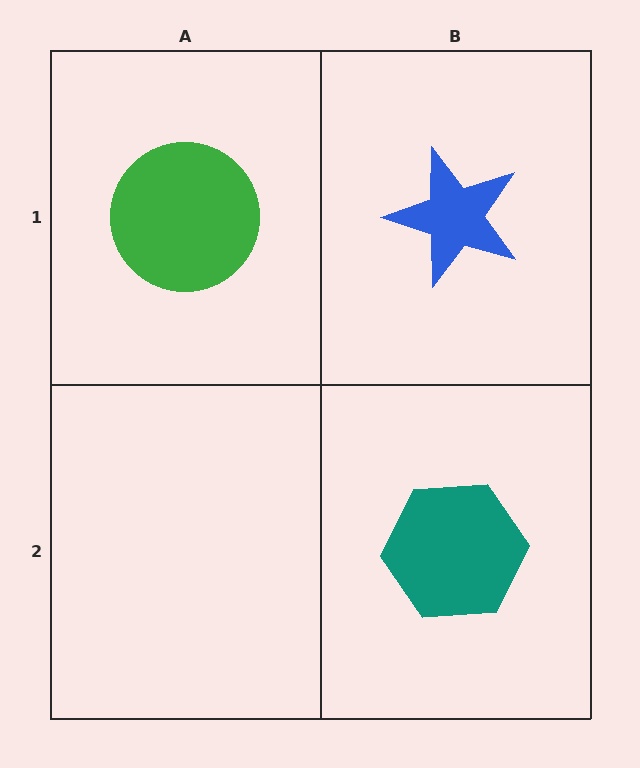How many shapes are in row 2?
1 shape.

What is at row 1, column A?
A green circle.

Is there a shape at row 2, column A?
No, that cell is empty.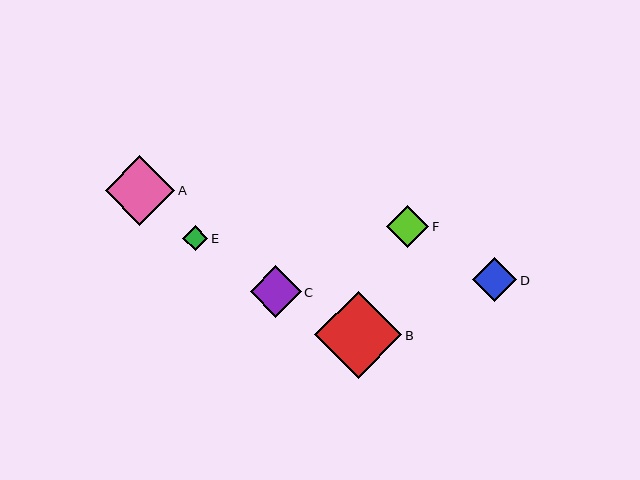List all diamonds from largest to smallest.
From largest to smallest: B, A, C, D, F, E.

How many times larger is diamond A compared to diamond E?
Diamond A is approximately 2.7 times the size of diamond E.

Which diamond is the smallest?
Diamond E is the smallest with a size of approximately 26 pixels.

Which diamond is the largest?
Diamond B is the largest with a size of approximately 87 pixels.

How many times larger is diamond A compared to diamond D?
Diamond A is approximately 1.6 times the size of diamond D.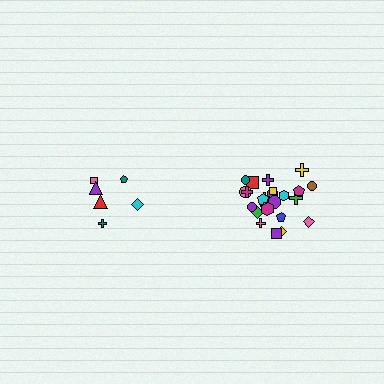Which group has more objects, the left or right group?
The right group.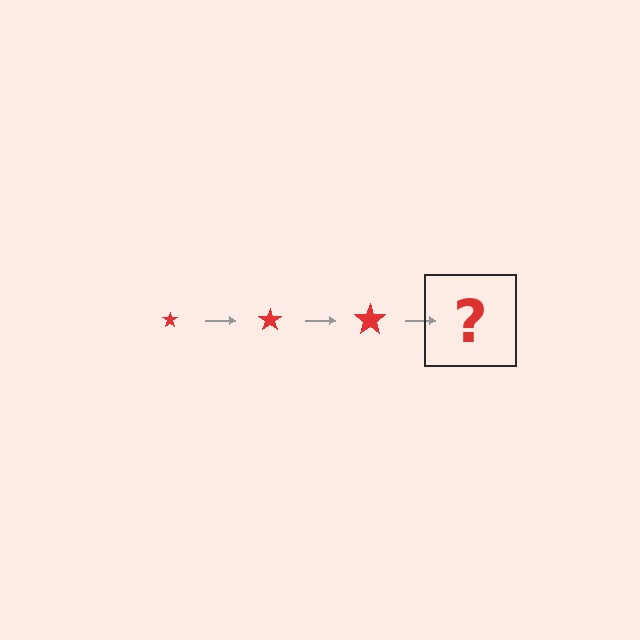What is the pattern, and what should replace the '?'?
The pattern is that the star gets progressively larger each step. The '?' should be a red star, larger than the previous one.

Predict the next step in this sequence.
The next step is a red star, larger than the previous one.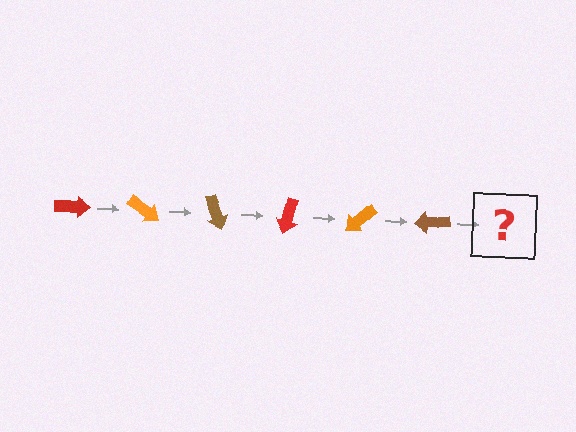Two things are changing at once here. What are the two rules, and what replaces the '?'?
The two rules are that it rotates 35 degrees each step and the color cycles through red, orange, and brown. The '?' should be a red arrow, rotated 210 degrees from the start.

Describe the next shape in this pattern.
It should be a red arrow, rotated 210 degrees from the start.